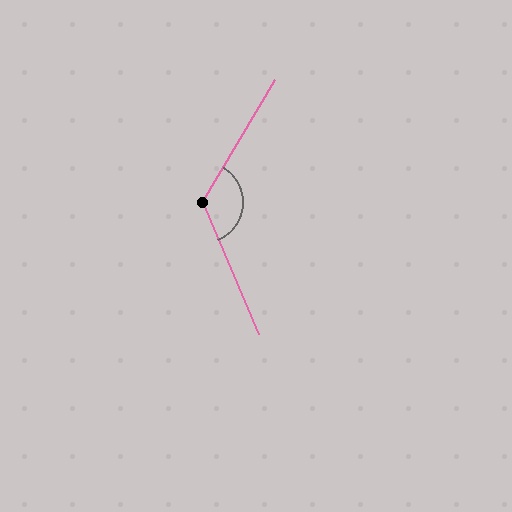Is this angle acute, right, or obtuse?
It is obtuse.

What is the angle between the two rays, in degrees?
Approximately 126 degrees.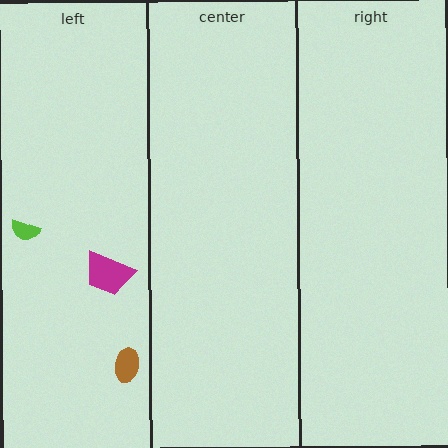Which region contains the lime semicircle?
The left region.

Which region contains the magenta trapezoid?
The left region.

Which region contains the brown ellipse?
The left region.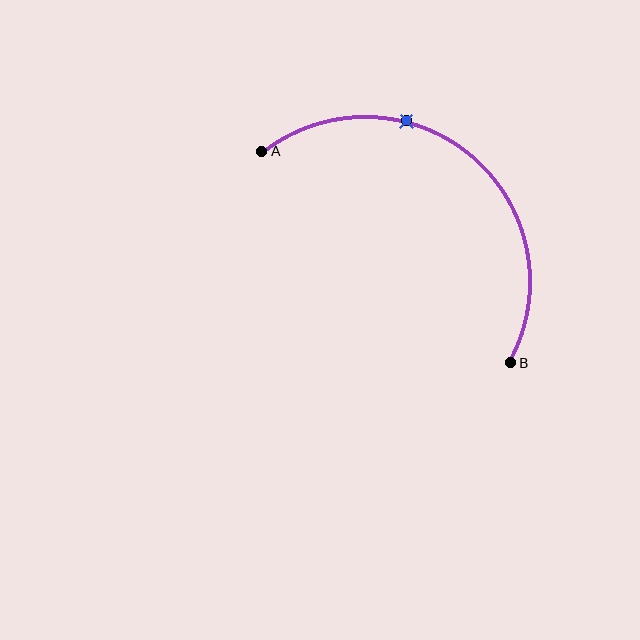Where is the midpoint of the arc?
The arc midpoint is the point on the curve farthest from the straight line joining A and B. It sits above and to the right of that line.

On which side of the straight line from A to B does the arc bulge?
The arc bulges above and to the right of the straight line connecting A and B.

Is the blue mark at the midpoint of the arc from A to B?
No. The blue mark lies on the arc but is closer to endpoint A. The arc midpoint would be at the point on the curve equidistant along the arc from both A and B.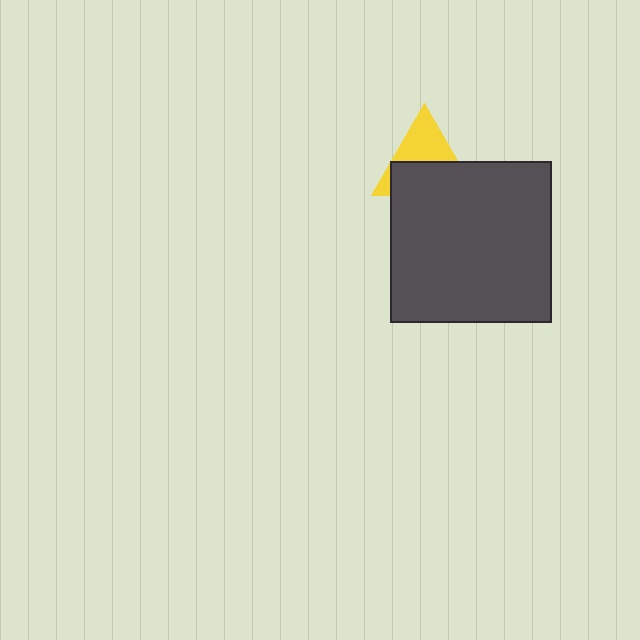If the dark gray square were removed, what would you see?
You would see the complete yellow triangle.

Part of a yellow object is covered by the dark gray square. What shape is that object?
It is a triangle.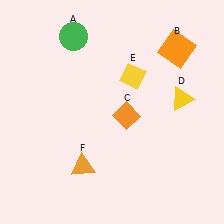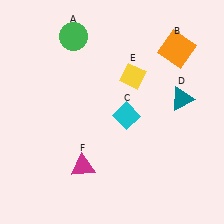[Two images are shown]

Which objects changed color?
C changed from orange to cyan. D changed from yellow to teal. F changed from orange to magenta.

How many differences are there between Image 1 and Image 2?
There are 3 differences between the two images.